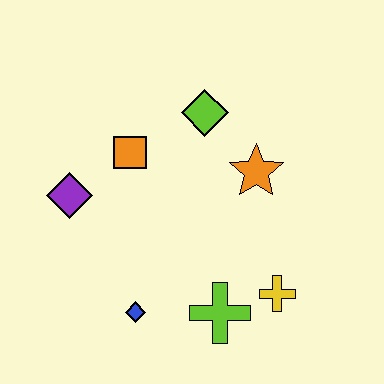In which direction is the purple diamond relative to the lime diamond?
The purple diamond is to the left of the lime diamond.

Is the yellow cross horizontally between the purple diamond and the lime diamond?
No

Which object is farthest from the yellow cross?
The purple diamond is farthest from the yellow cross.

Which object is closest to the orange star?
The lime diamond is closest to the orange star.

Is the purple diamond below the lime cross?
No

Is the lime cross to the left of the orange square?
No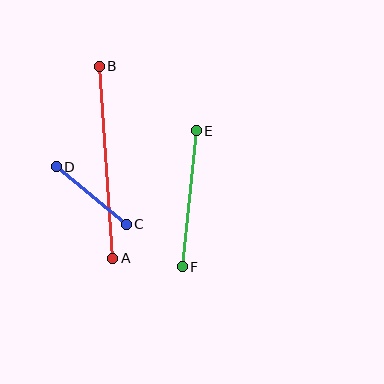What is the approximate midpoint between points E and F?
The midpoint is at approximately (189, 199) pixels.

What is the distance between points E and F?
The distance is approximately 137 pixels.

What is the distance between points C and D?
The distance is approximately 90 pixels.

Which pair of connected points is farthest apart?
Points A and B are farthest apart.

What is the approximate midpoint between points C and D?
The midpoint is at approximately (91, 195) pixels.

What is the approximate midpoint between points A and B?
The midpoint is at approximately (106, 162) pixels.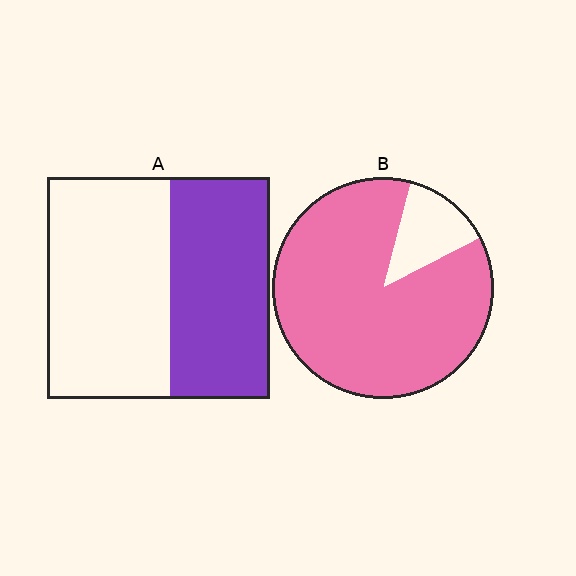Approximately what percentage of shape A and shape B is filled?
A is approximately 45% and B is approximately 85%.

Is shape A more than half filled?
No.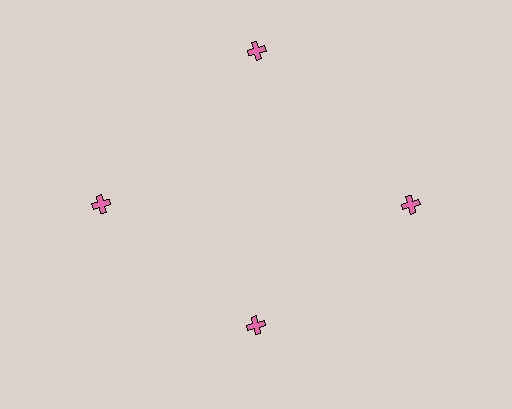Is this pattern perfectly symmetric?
No. The 4 pink crosses are arranged in a ring, but one element near the 6 o'clock position is pulled inward toward the center, breaking the 4-fold rotational symmetry.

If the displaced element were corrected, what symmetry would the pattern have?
It would have 4-fold rotational symmetry — the pattern would map onto itself every 90 degrees.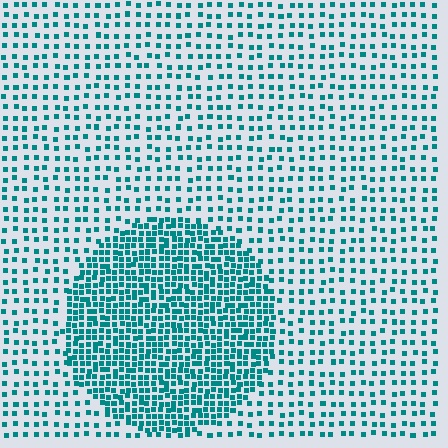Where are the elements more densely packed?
The elements are more densely packed inside the circle boundary.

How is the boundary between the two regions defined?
The boundary is defined by a change in element density (approximately 2.4x ratio). All elements are the same color, size, and shape.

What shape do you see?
I see a circle.